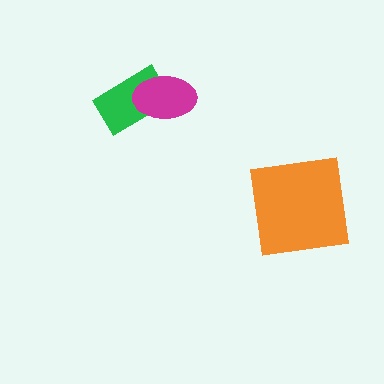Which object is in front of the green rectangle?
The magenta ellipse is in front of the green rectangle.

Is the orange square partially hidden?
No, no other shape covers it.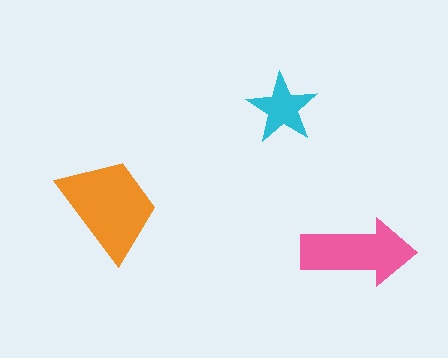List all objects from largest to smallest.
The orange trapezoid, the pink arrow, the cyan star.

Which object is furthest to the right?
The pink arrow is rightmost.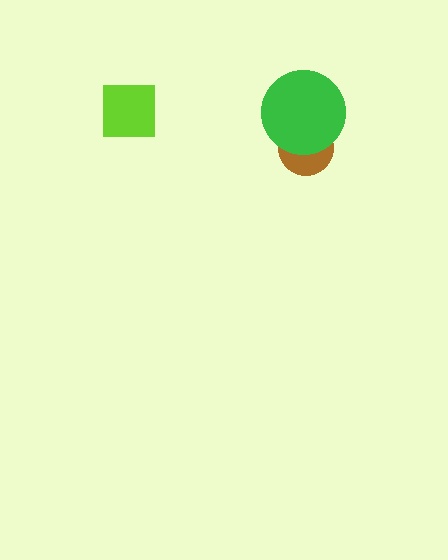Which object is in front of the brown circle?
The green circle is in front of the brown circle.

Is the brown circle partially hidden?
Yes, it is partially covered by another shape.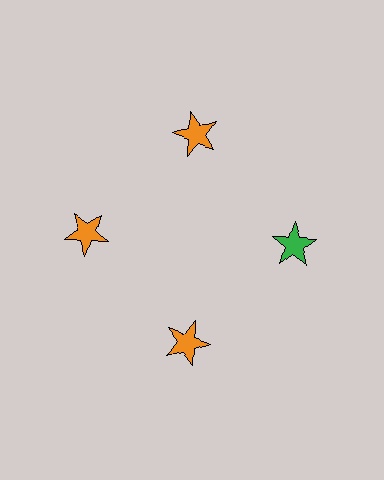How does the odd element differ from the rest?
It has a different color: green instead of orange.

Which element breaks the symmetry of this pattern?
The green star at roughly the 3 o'clock position breaks the symmetry. All other shapes are orange stars.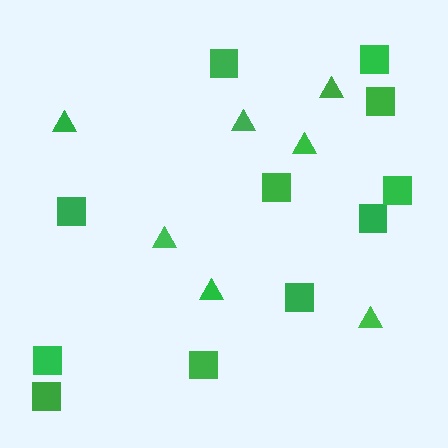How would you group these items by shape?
There are 2 groups: one group of triangles (7) and one group of squares (11).